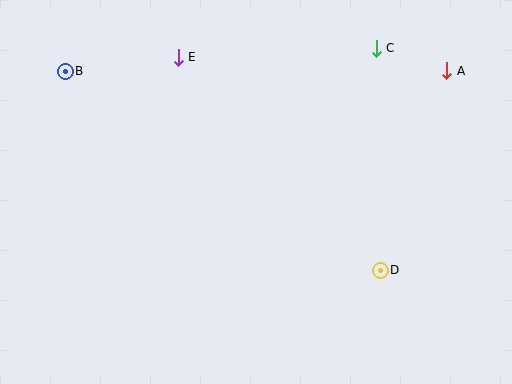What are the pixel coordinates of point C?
Point C is at (376, 48).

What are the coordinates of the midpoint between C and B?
The midpoint between C and B is at (221, 60).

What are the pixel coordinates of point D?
Point D is at (380, 270).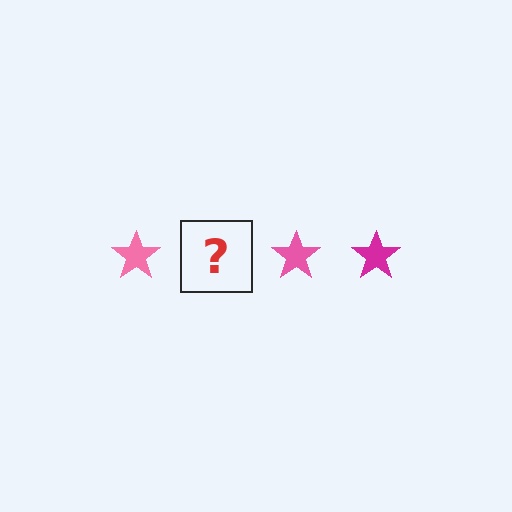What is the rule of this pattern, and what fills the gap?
The rule is that the pattern cycles through pink, magenta stars. The gap should be filled with a magenta star.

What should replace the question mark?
The question mark should be replaced with a magenta star.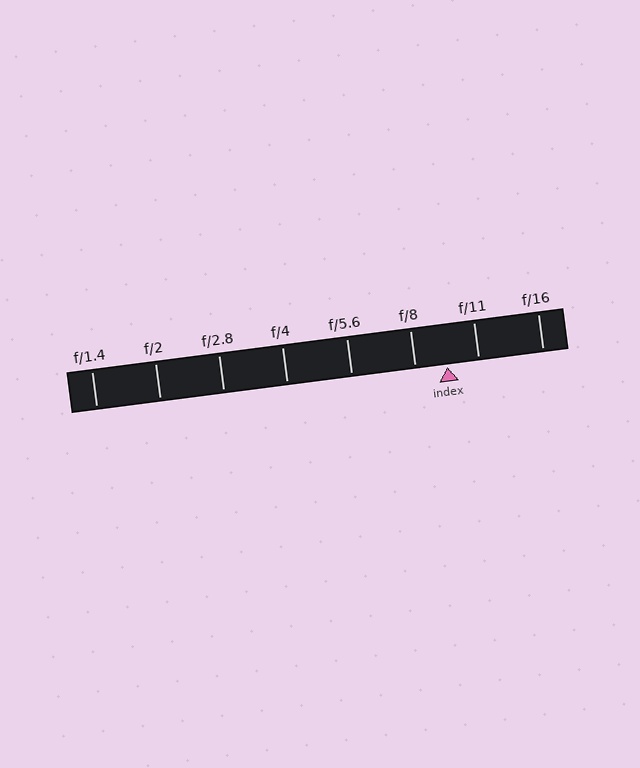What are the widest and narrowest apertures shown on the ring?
The widest aperture shown is f/1.4 and the narrowest is f/16.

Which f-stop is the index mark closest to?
The index mark is closest to f/11.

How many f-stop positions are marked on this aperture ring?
There are 8 f-stop positions marked.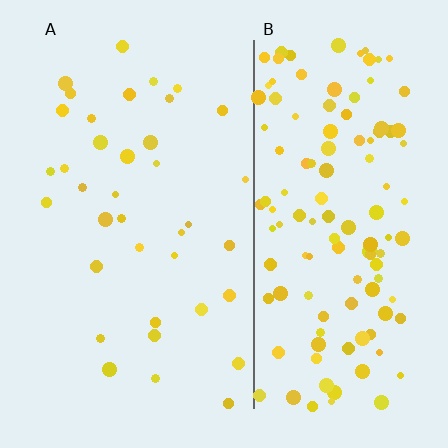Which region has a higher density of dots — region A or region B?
B (the right).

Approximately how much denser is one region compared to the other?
Approximately 3.5× — region B over region A.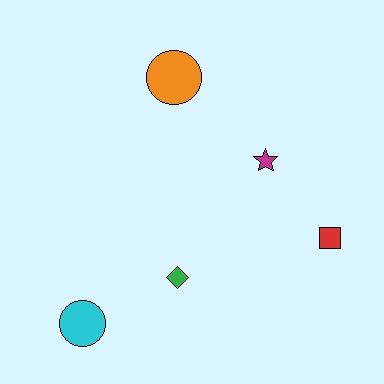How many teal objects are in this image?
There are no teal objects.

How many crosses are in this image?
There are no crosses.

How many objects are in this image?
There are 5 objects.